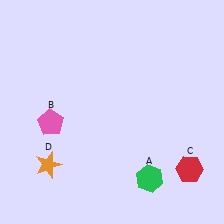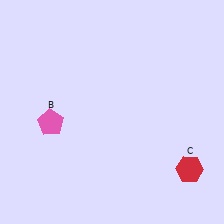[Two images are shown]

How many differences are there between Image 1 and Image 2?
There are 2 differences between the two images.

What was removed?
The orange star (D), the green hexagon (A) were removed in Image 2.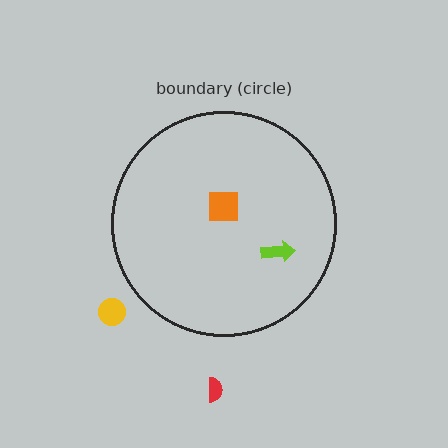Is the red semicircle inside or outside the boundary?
Outside.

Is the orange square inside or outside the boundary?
Inside.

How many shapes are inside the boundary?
2 inside, 2 outside.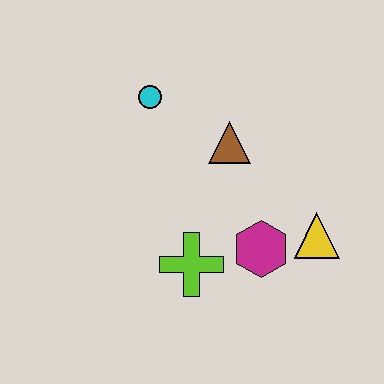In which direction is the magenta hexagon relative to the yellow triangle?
The magenta hexagon is to the left of the yellow triangle.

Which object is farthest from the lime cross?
The cyan circle is farthest from the lime cross.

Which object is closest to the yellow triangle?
The magenta hexagon is closest to the yellow triangle.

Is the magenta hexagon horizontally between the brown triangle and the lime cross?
No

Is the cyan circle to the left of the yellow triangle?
Yes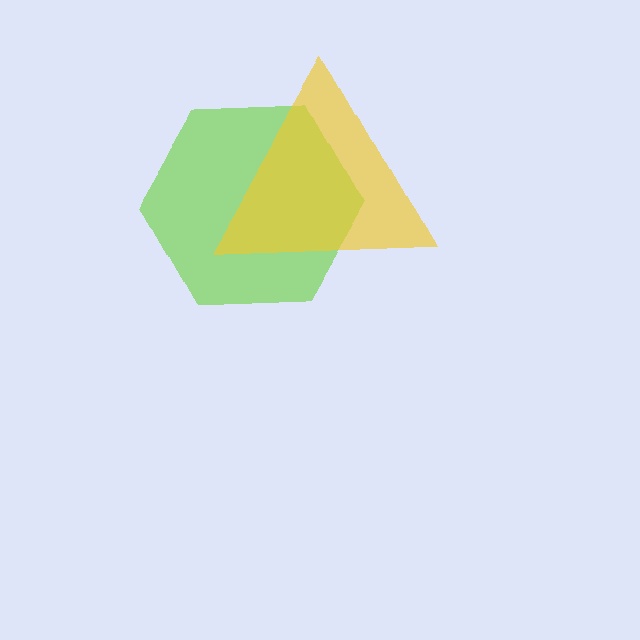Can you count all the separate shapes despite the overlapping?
Yes, there are 2 separate shapes.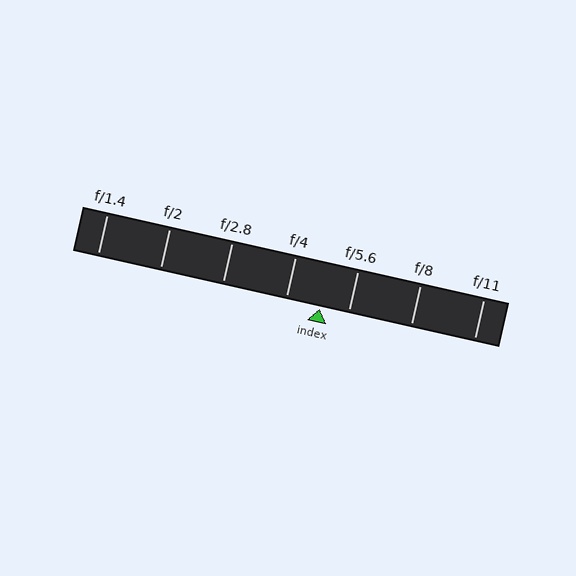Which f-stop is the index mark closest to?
The index mark is closest to f/5.6.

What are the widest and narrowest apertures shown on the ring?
The widest aperture shown is f/1.4 and the narrowest is f/11.